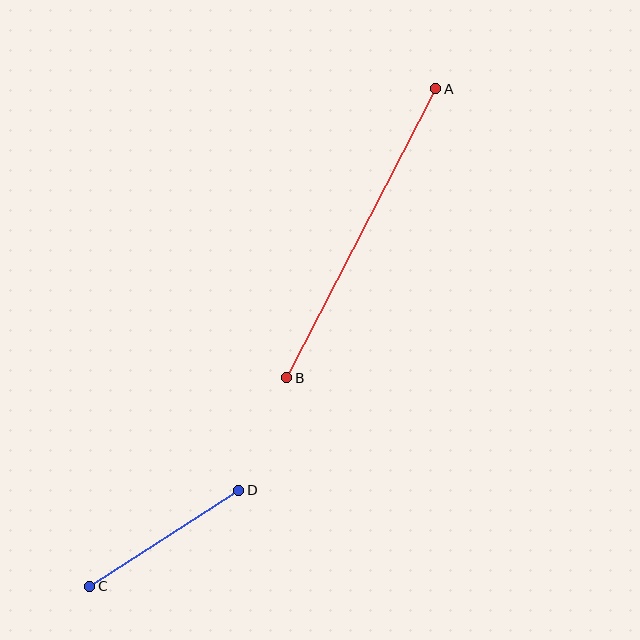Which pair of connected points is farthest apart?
Points A and B are farthest apart.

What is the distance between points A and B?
The distance is approximately 325 pixels.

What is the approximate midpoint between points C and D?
The midpoint is at approximately (164, 538) pixels.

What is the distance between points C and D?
The distance is approximately 178 pixels.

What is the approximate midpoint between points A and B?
The midpoint is at approximately (361, 233) pixels.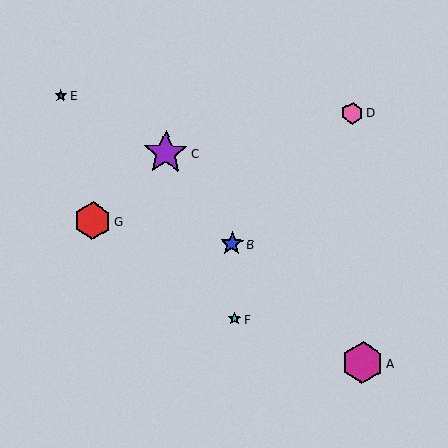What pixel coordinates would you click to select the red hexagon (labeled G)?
Click at (92, 221) to select the red hexagon G.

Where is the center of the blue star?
The center of the blue star is at (61, 96).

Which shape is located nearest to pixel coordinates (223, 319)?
The cyan star (labeled F) at (235, 319) is nearest to that location.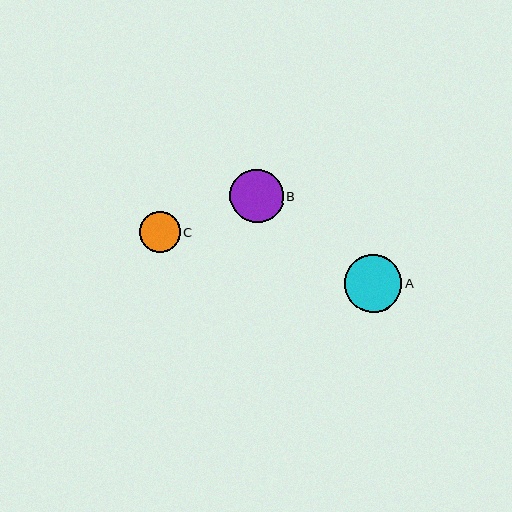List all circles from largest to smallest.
From largest to smallest: A, B, C.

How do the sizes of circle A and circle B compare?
Circle A and circle B are approximately the same size.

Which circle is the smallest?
Circle C is the smallest with a size of approximately 41 pixels.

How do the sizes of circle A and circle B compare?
Circle A and circle B are approximately the same size.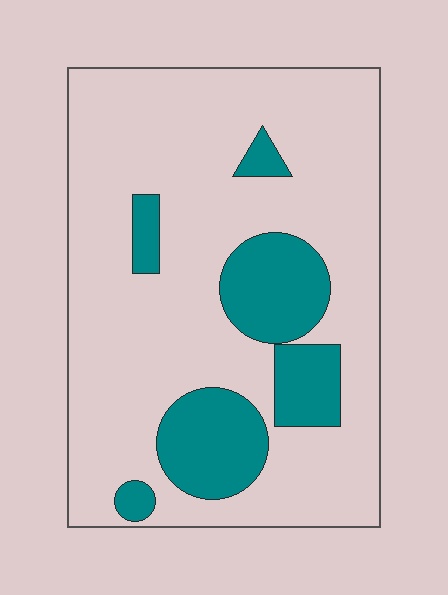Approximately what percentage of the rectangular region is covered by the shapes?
Approximately 20%.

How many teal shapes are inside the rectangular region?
6.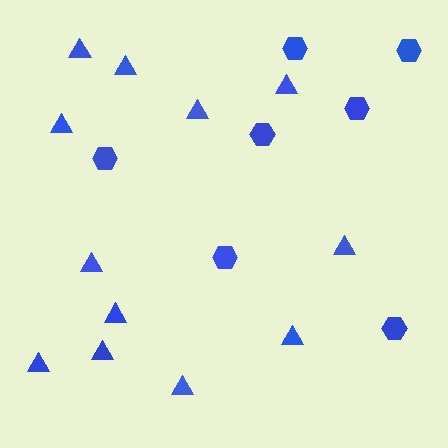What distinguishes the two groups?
There are 2 groups: one group of triangles (12) and one group of hexagons (7).